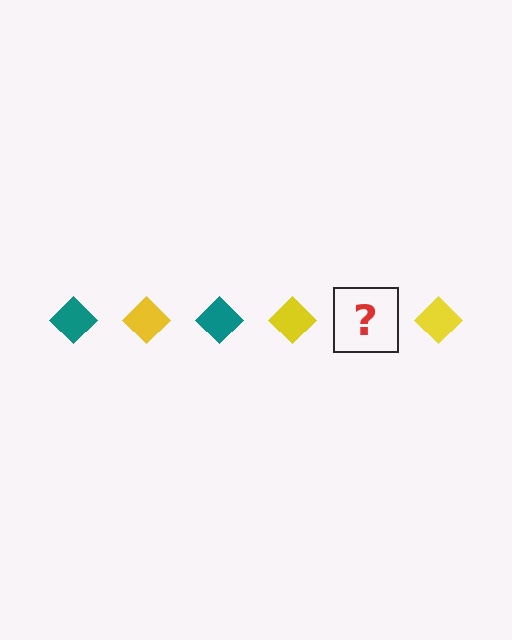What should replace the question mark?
The question mark should be replaced with a teal diamond.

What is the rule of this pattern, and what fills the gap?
The rule is that the pattern cycles through teal, yellow diamonds. The gap should be filled with a teal diamond.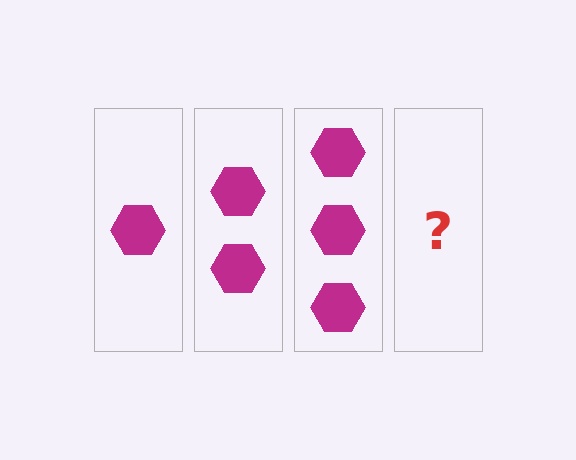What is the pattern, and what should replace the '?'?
The pattern is that each step adds one more hexagon. The '?' should be 4 hexagons.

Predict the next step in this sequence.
The next step is 4 hexagons.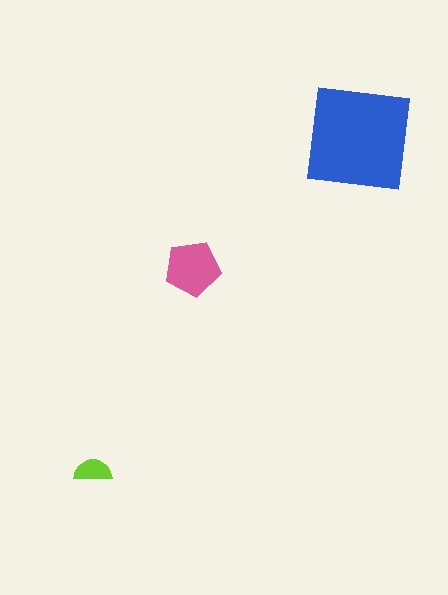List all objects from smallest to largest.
The lime semicircle, the pink pentagon, the blue square.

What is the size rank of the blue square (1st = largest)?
1st.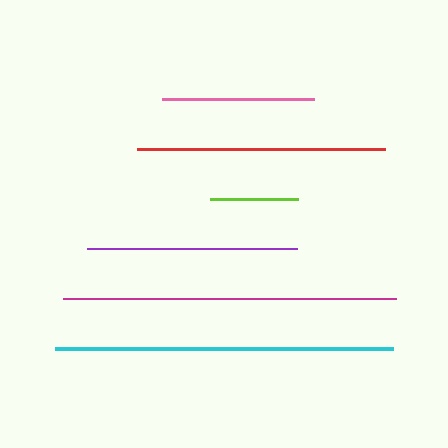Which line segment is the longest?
The cyan line is the longest at approximately 338 pixels.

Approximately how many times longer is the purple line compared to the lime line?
The purple line is approximately 2.4 times the length of the lime line.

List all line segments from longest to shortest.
From longest to shortest: cyan, magenta, red, purple, pink, lime.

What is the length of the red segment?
The red segment is approximately 248 pixels long.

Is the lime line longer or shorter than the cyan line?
The cyan line is longer than the lime line.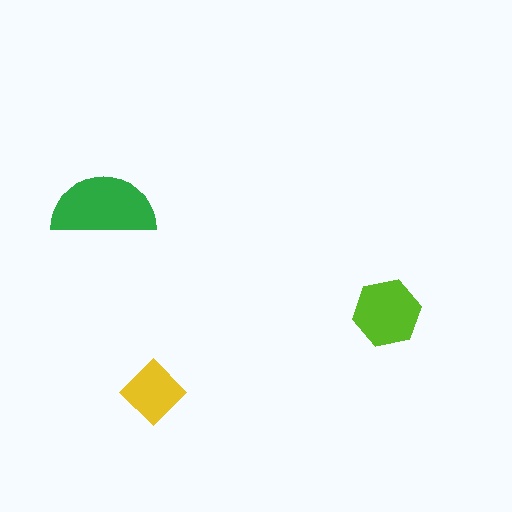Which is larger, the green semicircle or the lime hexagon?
The green semicircle.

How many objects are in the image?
There are 3 objects in the image.